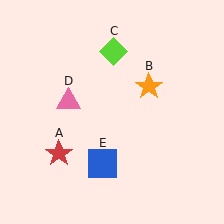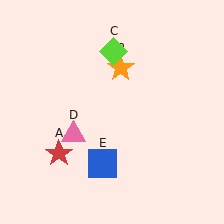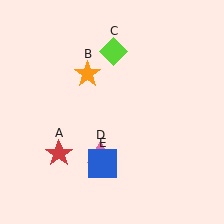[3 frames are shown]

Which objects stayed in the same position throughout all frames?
Red star (object A) and lime diamond (object C) and blue square (object E) remained stationary.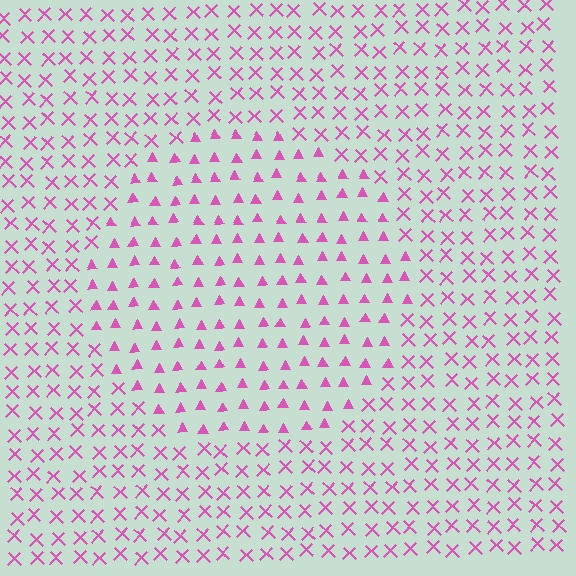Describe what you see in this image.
The image is filled with small pink elements arranged in a uniform grid. A circle-shaped region contains triangles, while the surrounding area contains X marks. The boundary is defined purely by the change in element shape.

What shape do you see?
I see a circle.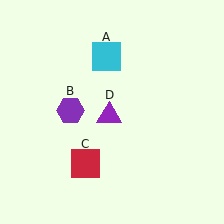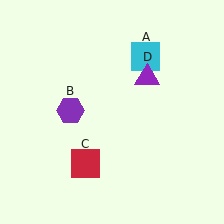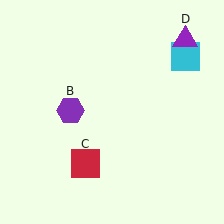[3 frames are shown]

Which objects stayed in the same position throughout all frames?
Purple hexagon (object B) and red square (object C) remained stationary.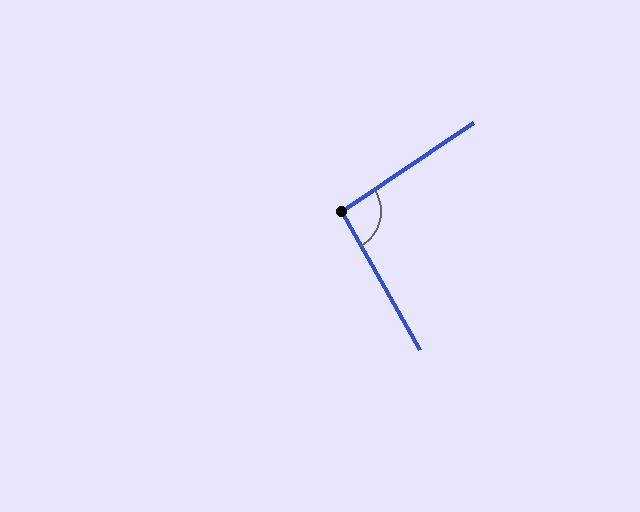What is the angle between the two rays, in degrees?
Approximately 95 degrees.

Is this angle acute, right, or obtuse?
It is approximately a right angle.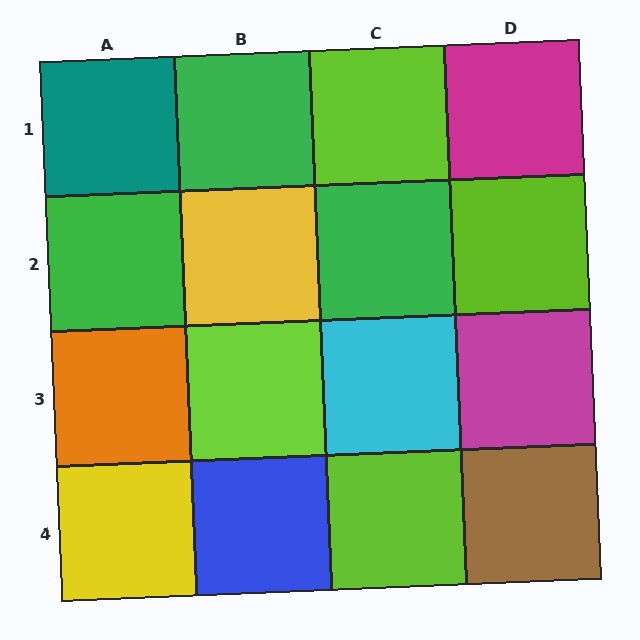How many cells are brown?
1 cell is brown.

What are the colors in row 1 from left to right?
Teal, green, lime, magenta.